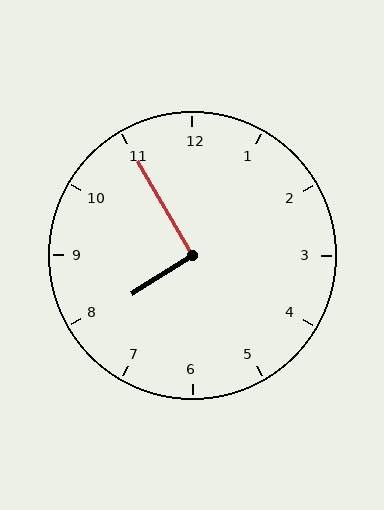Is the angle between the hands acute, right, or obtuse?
It is right.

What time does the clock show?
7:55.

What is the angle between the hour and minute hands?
Approximately 92 degrees.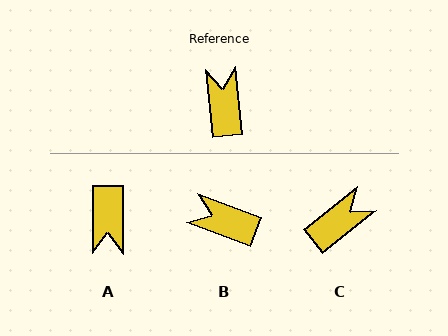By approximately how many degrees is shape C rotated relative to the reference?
Approximately 57 degrees clockwise.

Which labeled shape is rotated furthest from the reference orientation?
A, about 174 degrees away.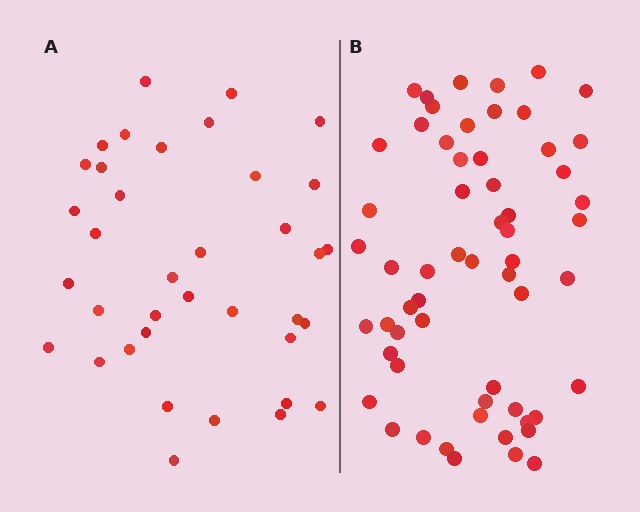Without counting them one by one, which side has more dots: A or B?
Region B (the right region) has more dots.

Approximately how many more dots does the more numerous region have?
Region B has approximately 20 more dots than region A.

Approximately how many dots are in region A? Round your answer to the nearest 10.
About 40 dots. (The exact count is 37, which rounds to 40.)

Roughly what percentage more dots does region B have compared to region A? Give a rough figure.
About 60% more.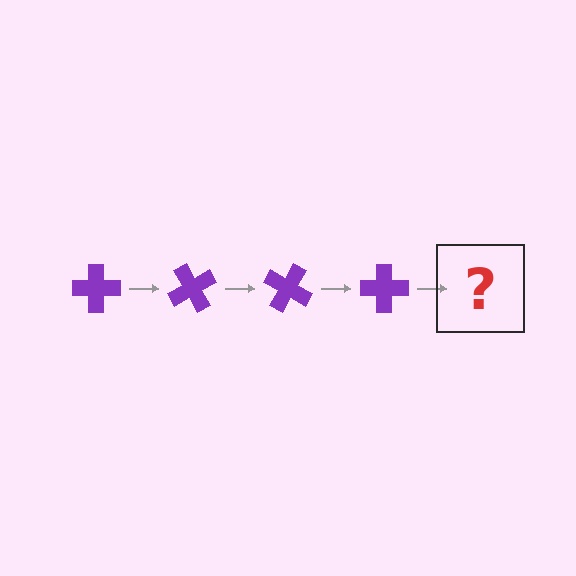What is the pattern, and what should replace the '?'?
The pattern is that the cross rotates 60 degrees each step. The '?' should be a purple cross rotated 240 degrees.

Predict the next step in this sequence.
The next step is a purple cross rotated 240 degrees.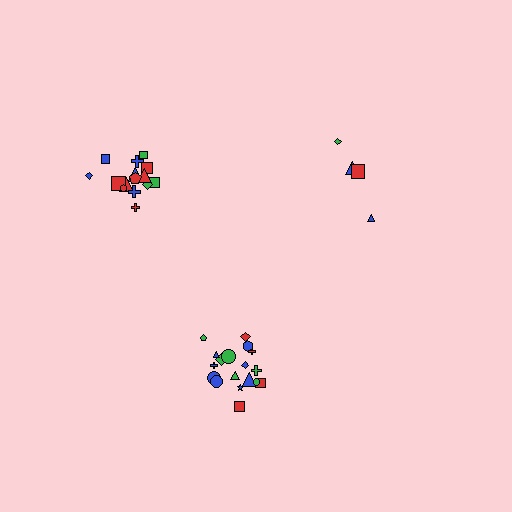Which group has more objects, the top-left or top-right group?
The top-left group.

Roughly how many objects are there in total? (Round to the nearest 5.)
Roughly 35 objects in total.